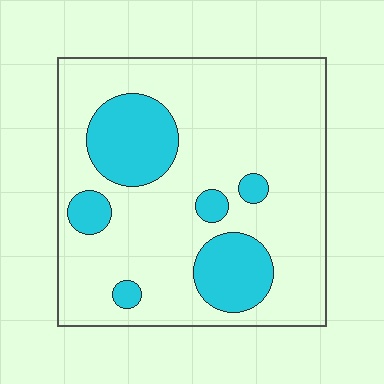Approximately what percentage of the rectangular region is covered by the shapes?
Approximately 20%.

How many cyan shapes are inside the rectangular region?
6.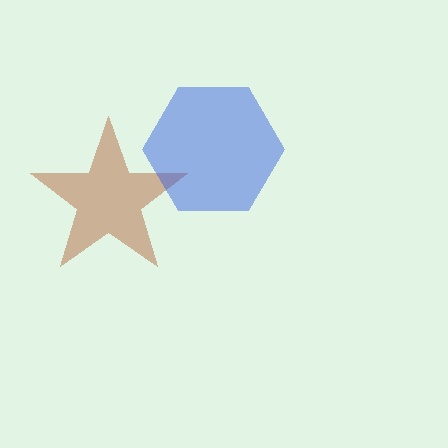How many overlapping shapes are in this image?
There are 2 overlapping shapes in the image.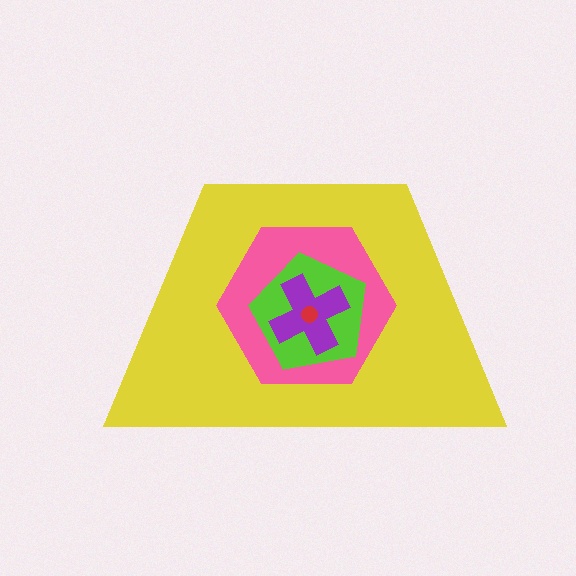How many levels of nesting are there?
5.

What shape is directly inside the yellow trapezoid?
The pink hexagon.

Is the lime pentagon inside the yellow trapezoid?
Yes.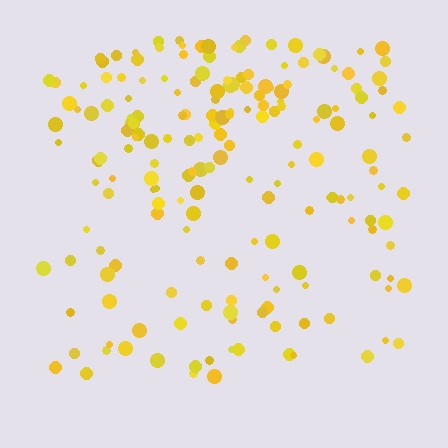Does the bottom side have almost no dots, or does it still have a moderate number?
Still a moderate number, just noticeably fewer than the top.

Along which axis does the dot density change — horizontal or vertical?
Vertical.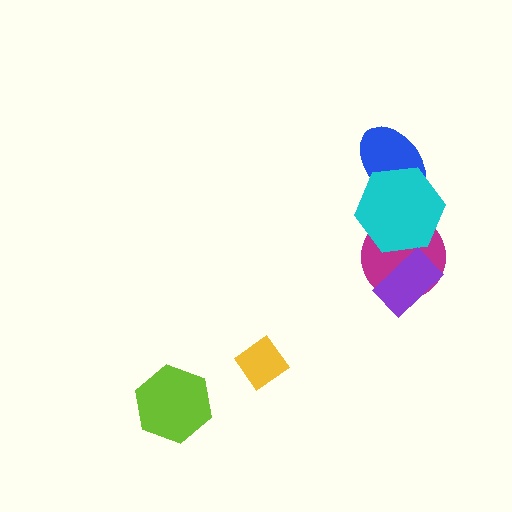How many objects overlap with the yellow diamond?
0 objects overlap with the yellow diamond.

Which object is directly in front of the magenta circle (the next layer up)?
The cyan hexagon is directly in front of the magenta circle.